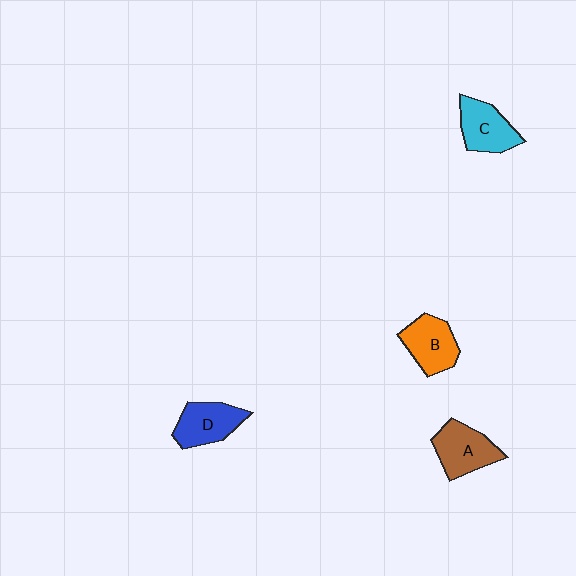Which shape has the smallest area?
Shape C (cyan).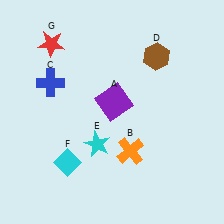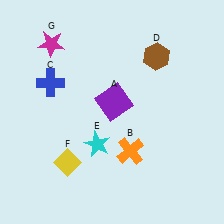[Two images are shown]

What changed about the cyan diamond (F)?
In Image 1, F is cyan. In Image 2, it changed to yellow.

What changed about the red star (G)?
In Image 1, G is red. In Image 2, it changed to magenta.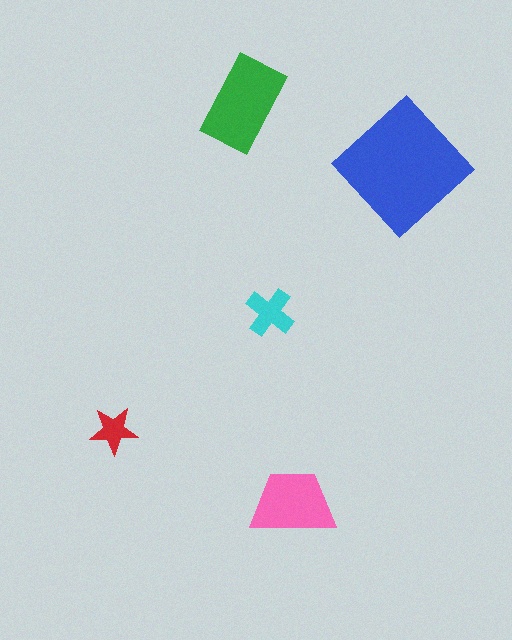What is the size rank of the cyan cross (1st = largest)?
4th.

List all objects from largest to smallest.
The blue diamond, the green rectangle, the pink trapezoid, the cyan cross, the red star.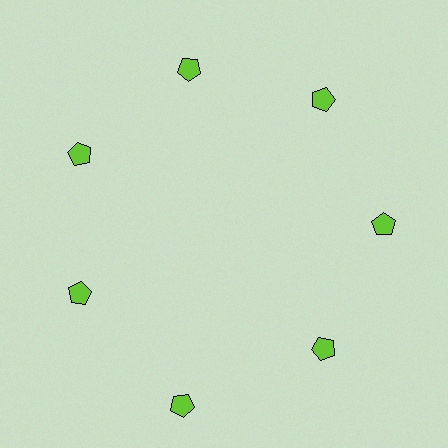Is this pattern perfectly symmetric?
No. The 7 lime pentagons are arranged in a ring, but one element near the 6 o'clock position is pushed outward from the center, breaking the 7-fold rotational symmetry.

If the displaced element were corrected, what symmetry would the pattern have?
It would have 7-fold rotational symmetry — the pattern would map onto itself every 51 degrees.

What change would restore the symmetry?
The symmetry would be restored by moving it inward, back onto the ring so that all 7 pentagons sit at equal angles and equal distance from the center.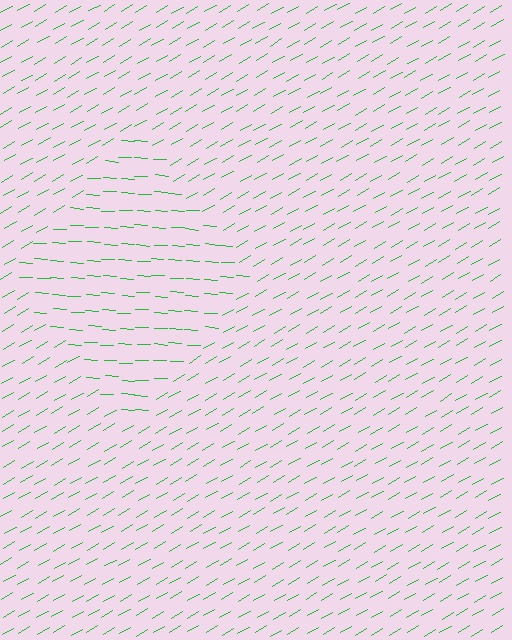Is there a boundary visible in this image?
Yes, there is a texture boundary formed by a change in line orientation.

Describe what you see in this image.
The image is filled with small green line segments. A diamond region in the image has lines oriented differently from the surrounding lines, creating a visible texture boundary.